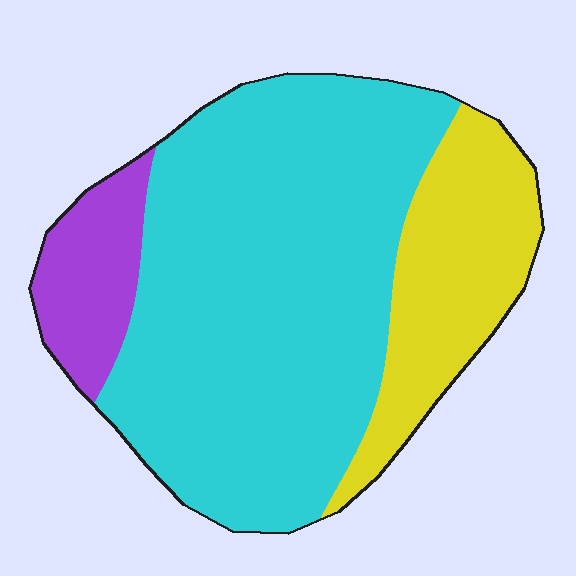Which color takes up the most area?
Cyan, at roughly 65%.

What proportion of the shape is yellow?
Yellow takes up about one fifth (1/5) of the shape.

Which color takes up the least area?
Purple, at roughly 10%.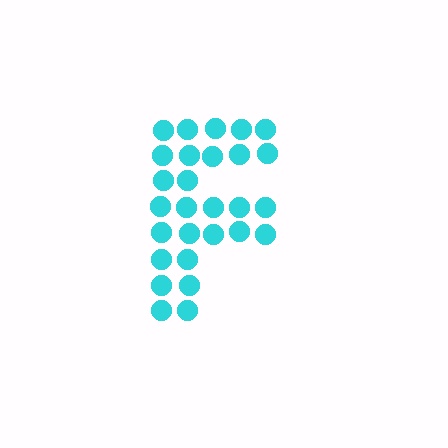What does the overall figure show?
The overall figure shows the letter F.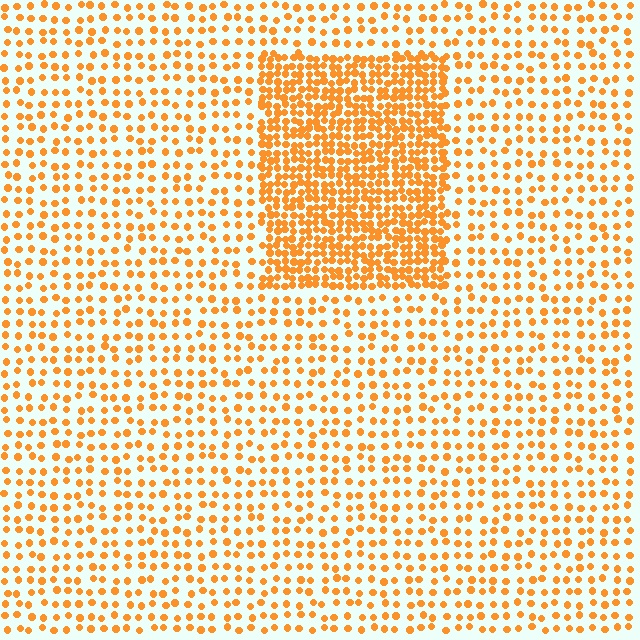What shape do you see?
I see a rectangle.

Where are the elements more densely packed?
The elements are more densely packed inside the rectangle boundary.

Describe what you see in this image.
The image contains small orange elements arranged at two different densities. A rectangle-shaped region is visible where the elements are more densely packed than the surrounding area.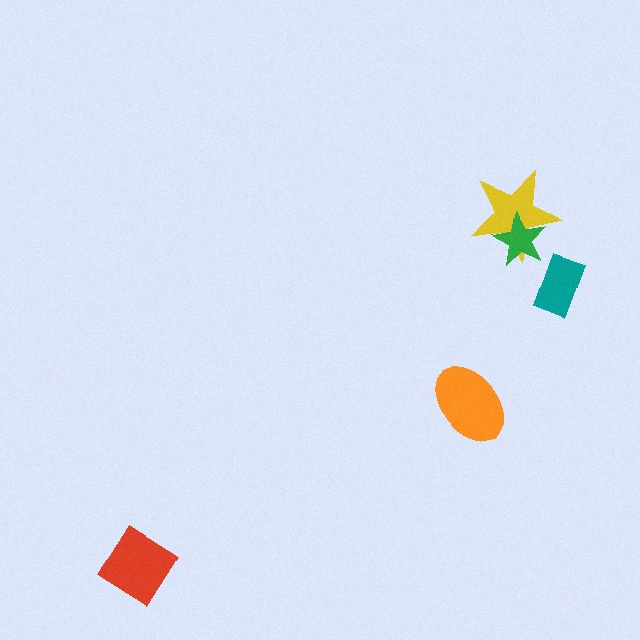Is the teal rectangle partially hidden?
No, no other shape covers it.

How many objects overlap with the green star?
1 object overlaps with the green star.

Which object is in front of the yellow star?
The green star is in front of the yellow star.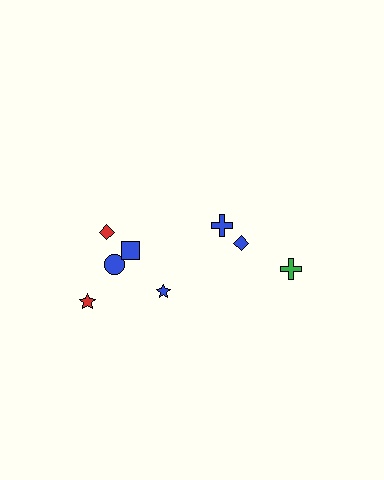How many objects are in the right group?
There are 3 objects.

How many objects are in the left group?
There are 5 objects.